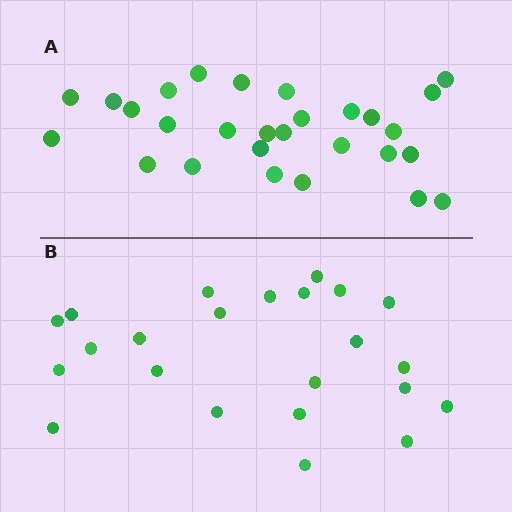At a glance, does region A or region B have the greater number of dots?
Region A (the top region) has more dots.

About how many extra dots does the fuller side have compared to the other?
Region A has about 5 more dots than region B.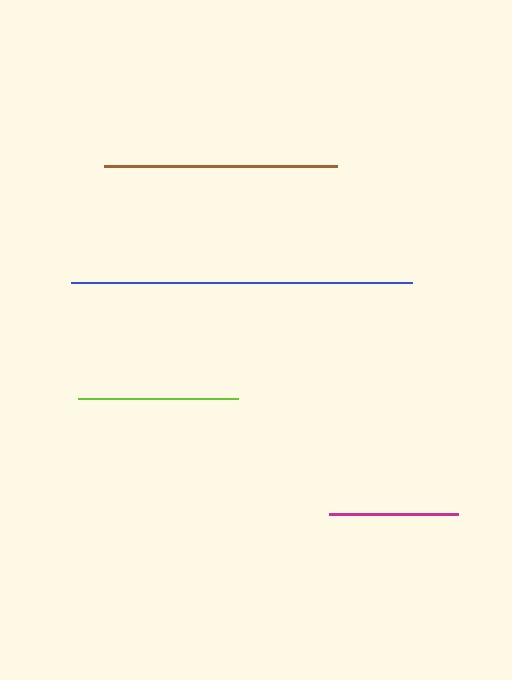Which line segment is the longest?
The blue line is the longest at approximately 341 pixels.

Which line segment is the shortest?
The magenta line is the shortest at approximately 129 pixels.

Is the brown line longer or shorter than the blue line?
The blue line is longer than the brown line.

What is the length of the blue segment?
The blue segment is approximately 341 pixels long.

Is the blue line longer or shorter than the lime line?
The blue line is longer than the lime line.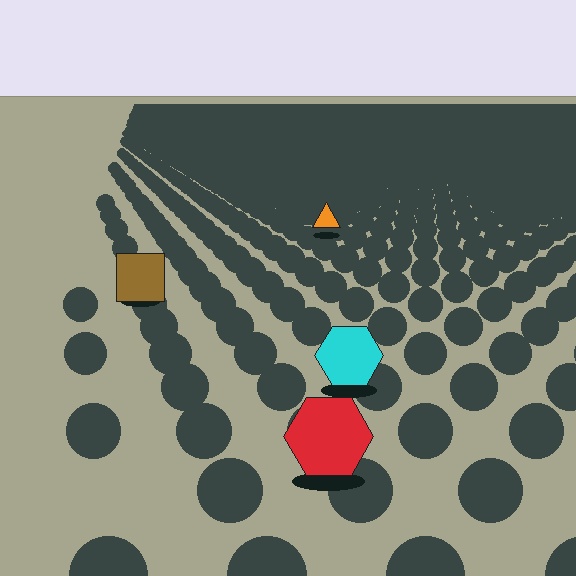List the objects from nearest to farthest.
From nearest to farthest: the red hexagon, the cyan hexagon, the brown square, the orange triangle.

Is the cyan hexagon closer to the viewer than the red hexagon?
No. The red hexagon is closer — you can tell from the texture gradient: the ground texture is coarser near it.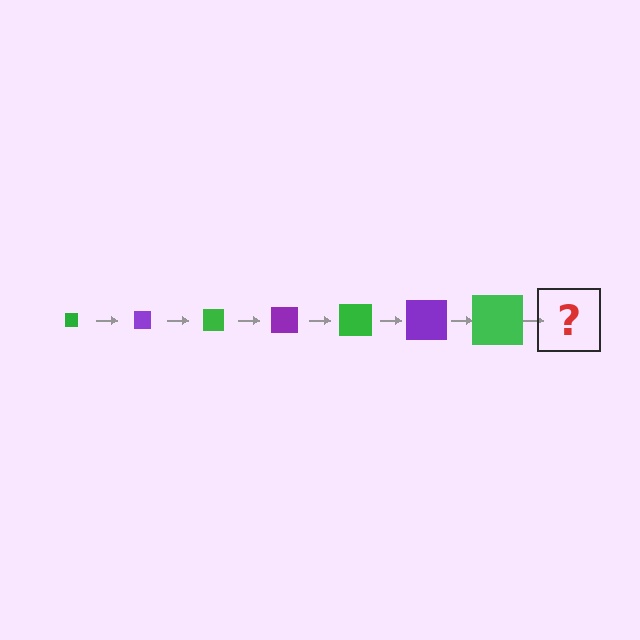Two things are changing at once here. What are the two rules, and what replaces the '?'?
The two rules are that the square grows larger each step and the color cycles through green and purple. The '?' should be a purple square, larger than the previous one.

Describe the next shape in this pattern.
It should be a purple square, larger than the previous one.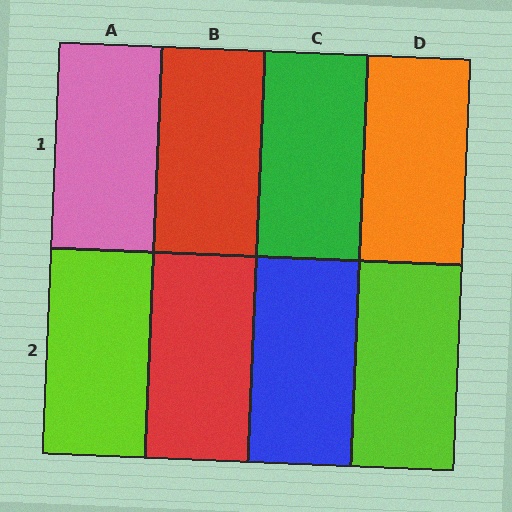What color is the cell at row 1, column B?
Red.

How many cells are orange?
1 cell is orange.